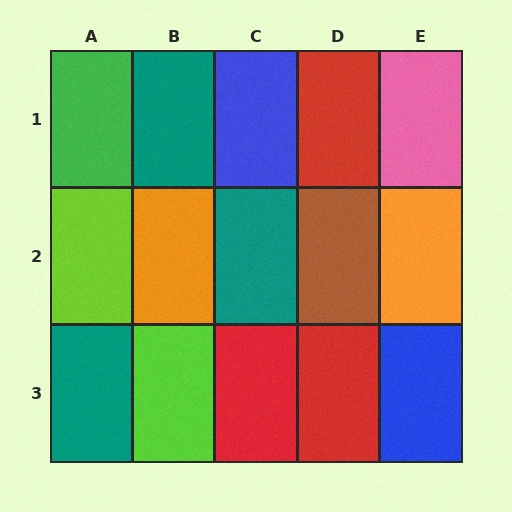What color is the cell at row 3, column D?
Red.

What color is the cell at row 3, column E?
Blue.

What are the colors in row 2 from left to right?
Lime, orange, teal, brown, orange.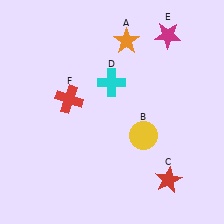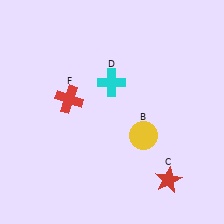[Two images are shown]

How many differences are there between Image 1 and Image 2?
There are 2 differences between the two images.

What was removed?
The orange star (A), the magenta star (E) were removed in Image 2.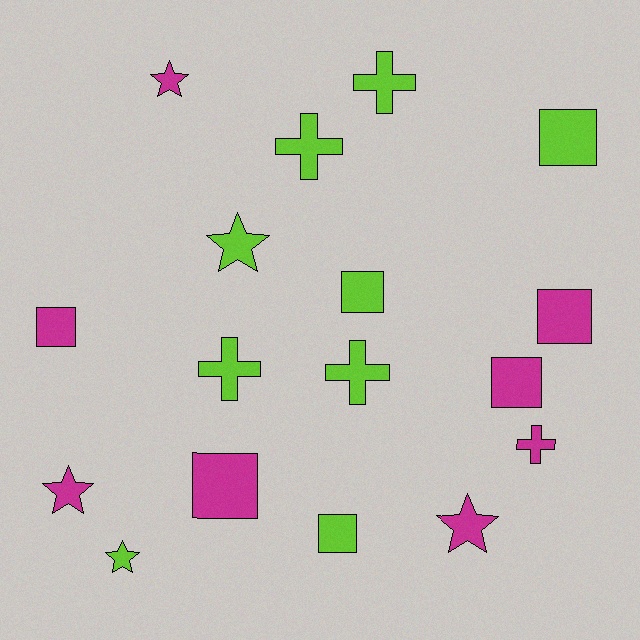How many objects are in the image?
There are 17 objects.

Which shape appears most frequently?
Square, with 7 objects.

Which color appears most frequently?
Lime, with 9 objects.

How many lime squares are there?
There are 3 lime squares.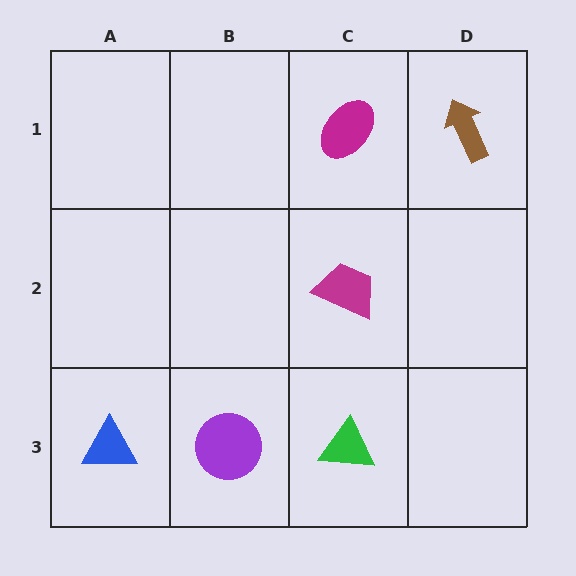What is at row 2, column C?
A magenta trapezoid.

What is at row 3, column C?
A green triangle.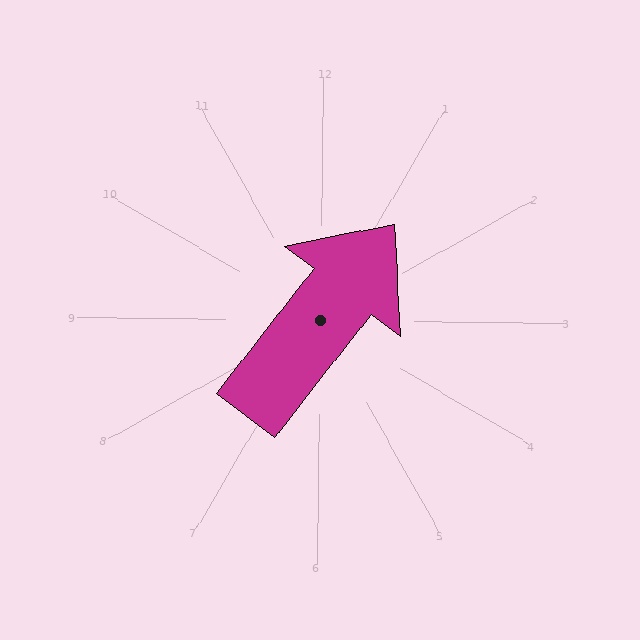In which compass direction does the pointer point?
Northeast.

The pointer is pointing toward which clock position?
Roughly 1 o'clock.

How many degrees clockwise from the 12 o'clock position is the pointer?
Approximately 37 degrees.